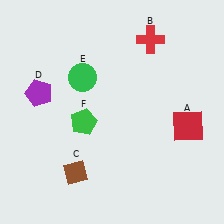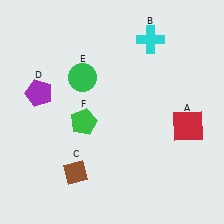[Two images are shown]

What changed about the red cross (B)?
In Image 1, B is red. In Image 2, it changed to cyan.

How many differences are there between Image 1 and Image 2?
There is 1 difference between the two images.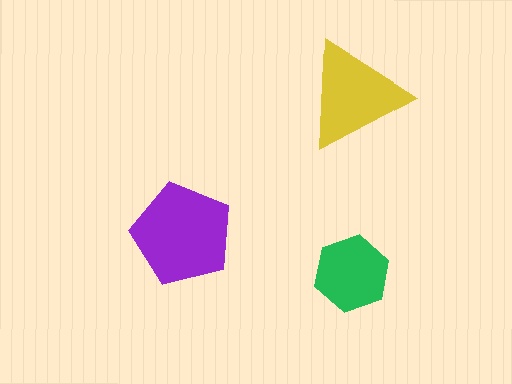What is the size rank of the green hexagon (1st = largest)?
3rd.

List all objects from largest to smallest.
The purple pentagon, the yellow triangle, the green hexagon.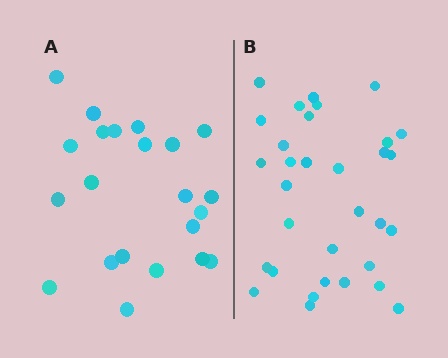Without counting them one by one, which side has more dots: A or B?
Region B (the right region) has more dots.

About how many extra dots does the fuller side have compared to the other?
Region B has roughly 10 or so more dots than region A.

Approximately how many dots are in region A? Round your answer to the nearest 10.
About 20 dots. (The exact count is 22, which rounds to 20.)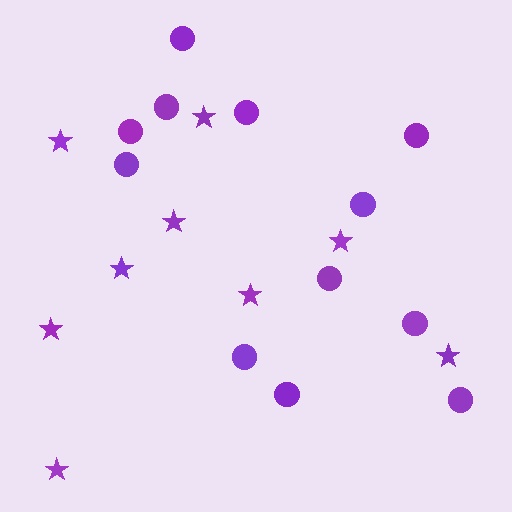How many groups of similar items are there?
There are 2 groups: one group of stars (9) and one group of circles (12).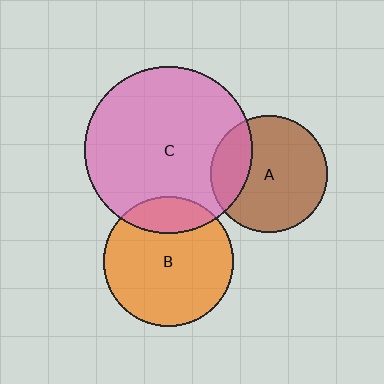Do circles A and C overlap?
Yes.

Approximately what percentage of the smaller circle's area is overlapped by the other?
Approximately 25%.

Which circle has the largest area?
Circle C (pink).